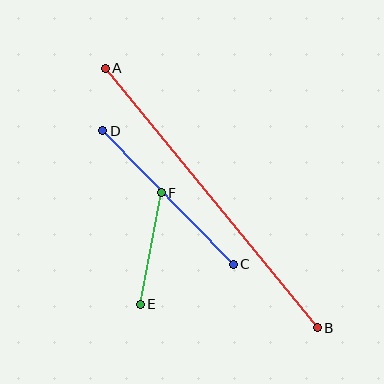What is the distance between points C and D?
The distance is approximately 187 pixels.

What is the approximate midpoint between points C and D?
The midpoint is at approximately (168, 198) pixels.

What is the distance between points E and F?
The distance is approximately 113 pixels.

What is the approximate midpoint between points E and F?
The midpoint is at approximately (151, 249) pixels.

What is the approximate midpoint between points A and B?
The midpoint is at approximately (211, 198) pixels.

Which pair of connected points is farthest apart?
Points A and B are farthest apart.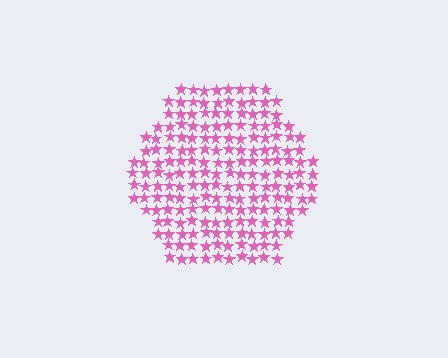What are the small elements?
The small elements are stars.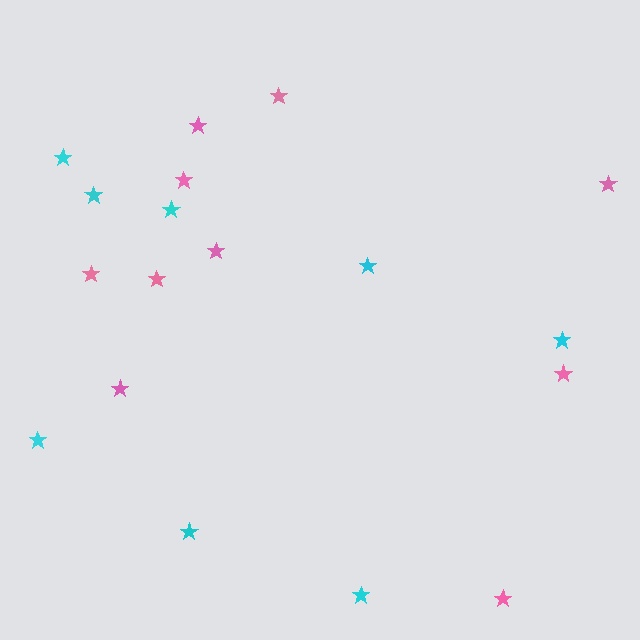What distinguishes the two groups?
There are 2 groups: one group of pink stars (10) and one group of cyan stars (8).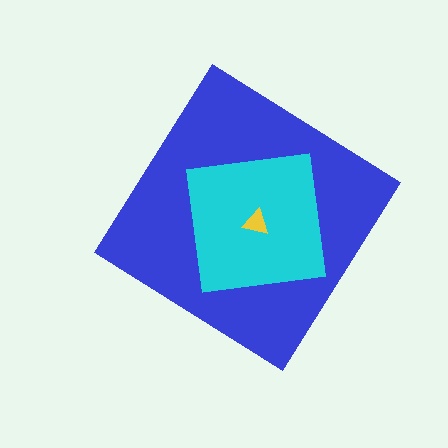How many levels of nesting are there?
3.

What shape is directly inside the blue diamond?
The cyan square.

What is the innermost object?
The yellow triangle.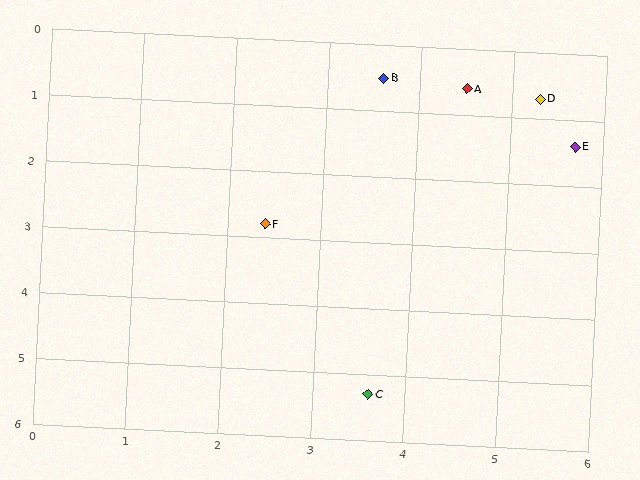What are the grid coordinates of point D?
Point D is at approximately (5.3, 0.7).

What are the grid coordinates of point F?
Point F is at approximately (2.4, 2.8).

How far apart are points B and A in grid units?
Points B and A are about 0.9 grid units apart.